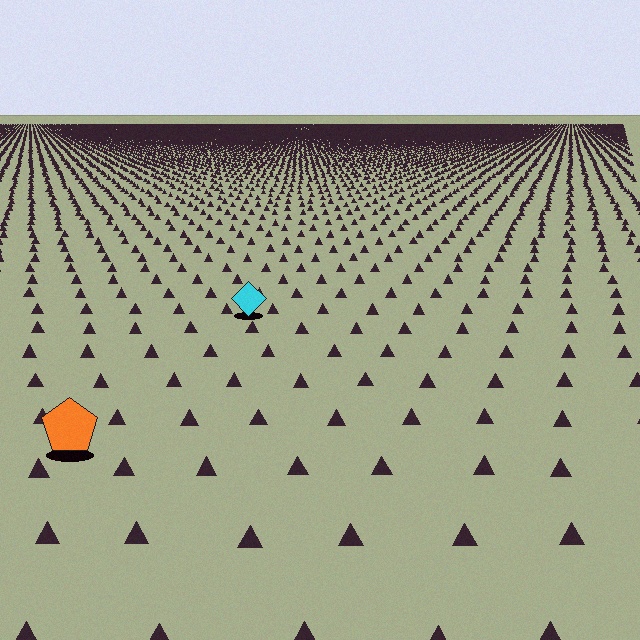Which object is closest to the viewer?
The orange pentagon is closest. The texture marks near it are larger and more spread out.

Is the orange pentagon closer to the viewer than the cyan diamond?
Yes. The orange pentagon is closer — you can tell from the texture gradient: the ground texture is coarser near it.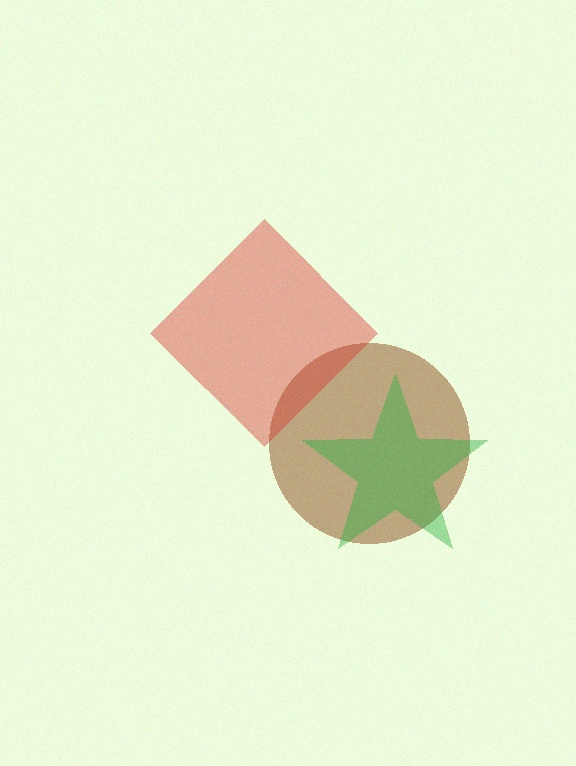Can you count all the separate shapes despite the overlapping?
Yes, there are 3 separate shapes.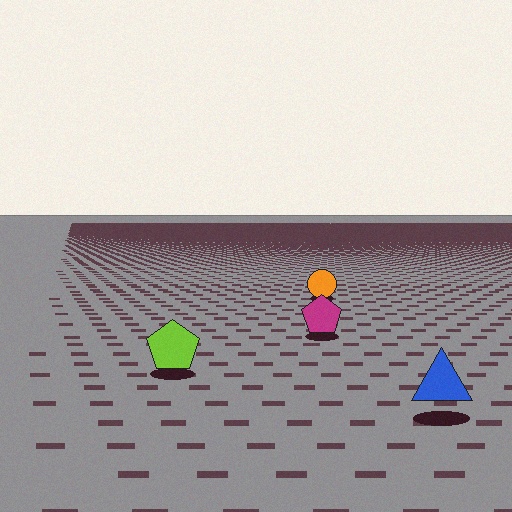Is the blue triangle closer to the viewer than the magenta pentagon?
Yes. The blue triangle is closer — you can tell from the texture gradient: the ground texture is coarser near it.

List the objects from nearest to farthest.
From nearest to farthest: the blue triangle, the lime pentagon, the magenta pentagon, the orange circle.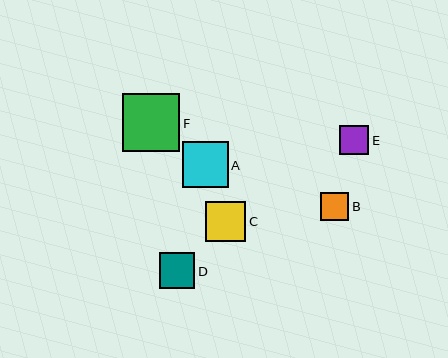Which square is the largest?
Square F is the largest with a size of approximately 58 pixels.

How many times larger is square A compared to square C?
Square A is approximately 1.2 times the size of square C.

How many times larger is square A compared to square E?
Square A is approximately 1.6 times the size of square E.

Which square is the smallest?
Square B is the smallest with a size of approximately 29 pixels.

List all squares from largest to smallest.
From largest to smallest: F, A, C, D, E, B.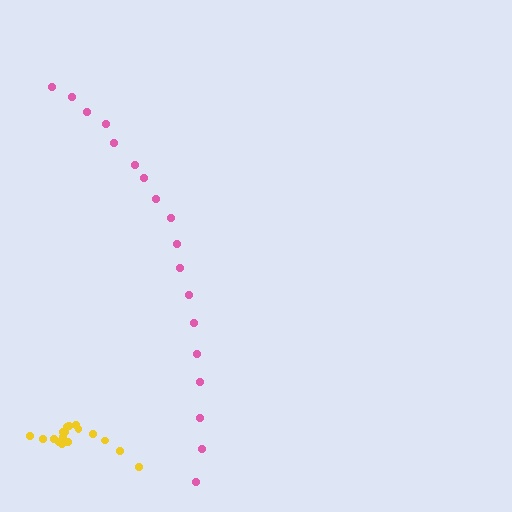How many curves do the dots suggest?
There are 2 distinct paths.